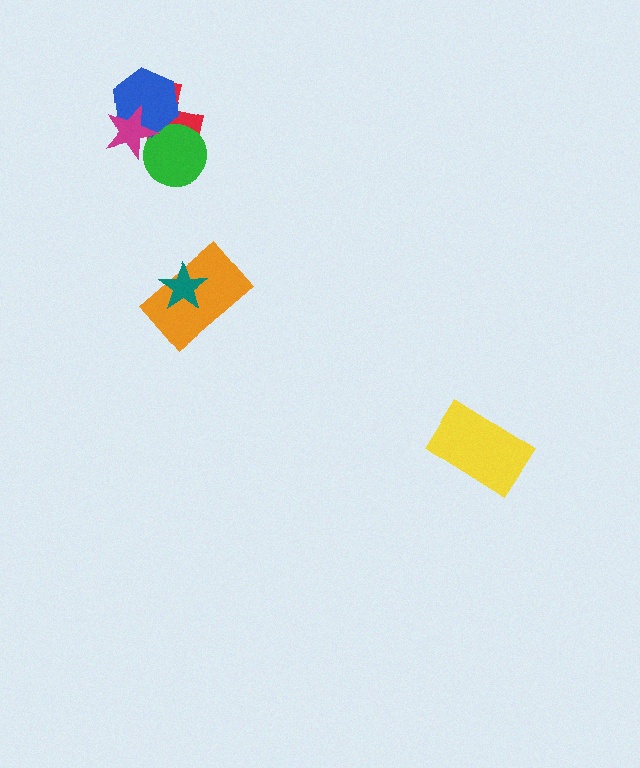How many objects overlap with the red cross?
3 objects overlap with the red cross.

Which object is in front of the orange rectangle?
The teal star is in front of the orange rectangle.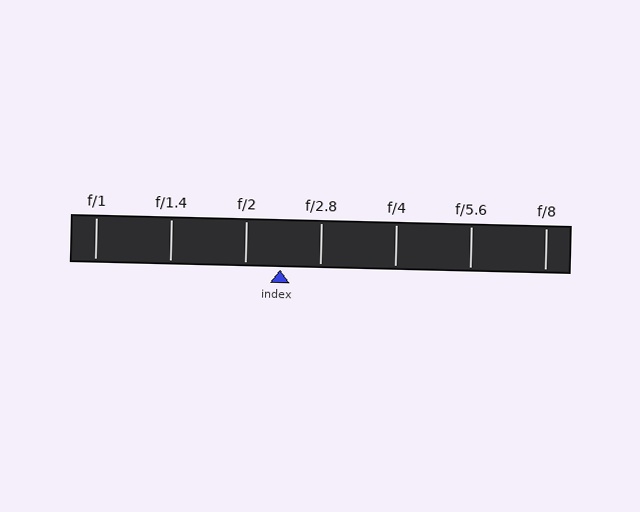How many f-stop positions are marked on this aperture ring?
There are 7 f-stop positions marked.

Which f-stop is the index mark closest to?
The index mark is closest to f/2.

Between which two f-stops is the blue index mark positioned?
The index mark is between f/2 and f/2.8.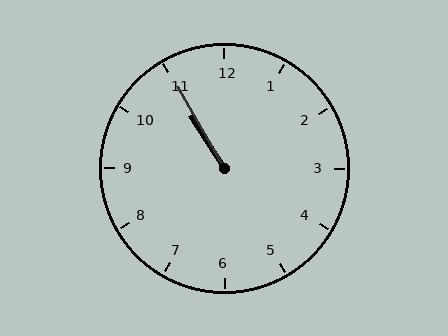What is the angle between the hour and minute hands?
Approximately 2 degrees.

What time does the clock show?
10:55.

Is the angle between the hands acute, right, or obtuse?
It is acute.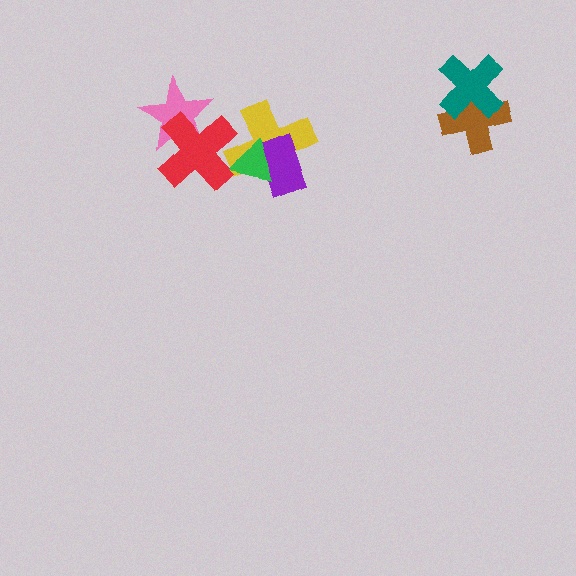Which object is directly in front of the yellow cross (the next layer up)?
The purple rectangle is directly in front of the yellow cross.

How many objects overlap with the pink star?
1 object overlaps with the pink star.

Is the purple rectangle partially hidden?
Yes, it is partially covered by another shape.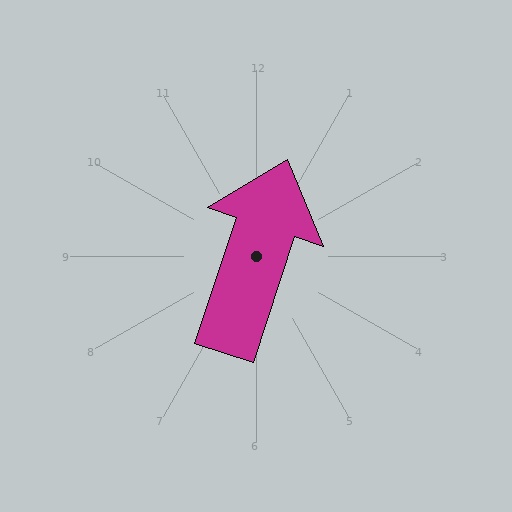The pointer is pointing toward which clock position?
Roughly 1 o'clock.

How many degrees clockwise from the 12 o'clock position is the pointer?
Approximately 18 degrees.